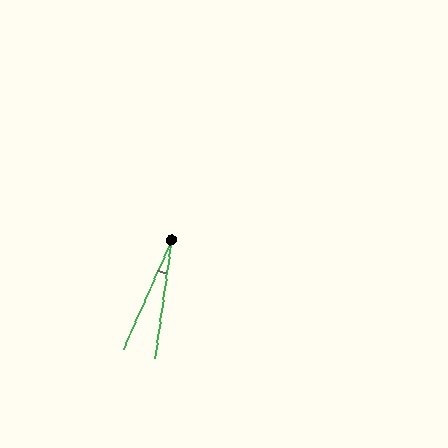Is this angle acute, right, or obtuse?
It is acute.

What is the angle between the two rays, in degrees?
Approximately 16 degrees.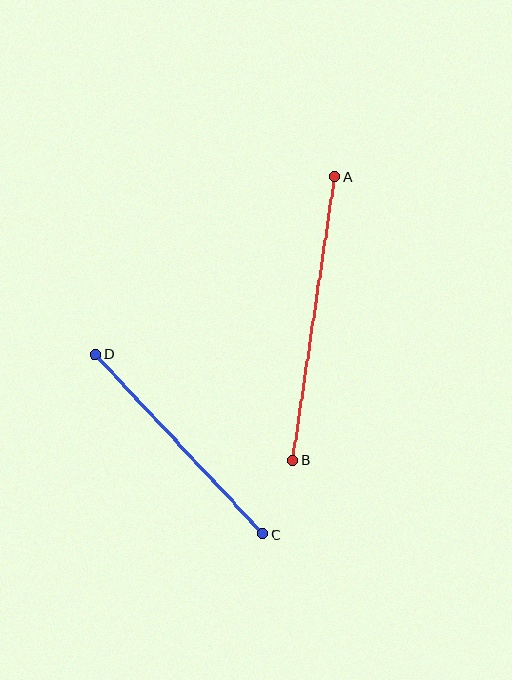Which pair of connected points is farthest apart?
Points A and B are farthest apart.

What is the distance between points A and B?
The distance is approximately 287 pixels.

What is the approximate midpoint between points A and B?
The midpoint is at approximately (314, 318) pixels.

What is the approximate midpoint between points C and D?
The midpoint is at approximately (179, 444) pixels.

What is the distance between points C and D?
The distance is approximately 246 pixels.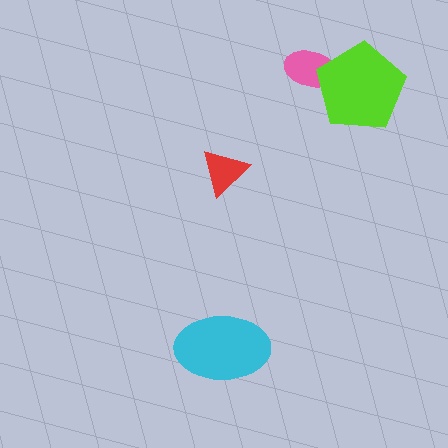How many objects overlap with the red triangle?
0 objects overlap with the red triangle.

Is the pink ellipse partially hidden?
Yes, it is partially covered by another shape.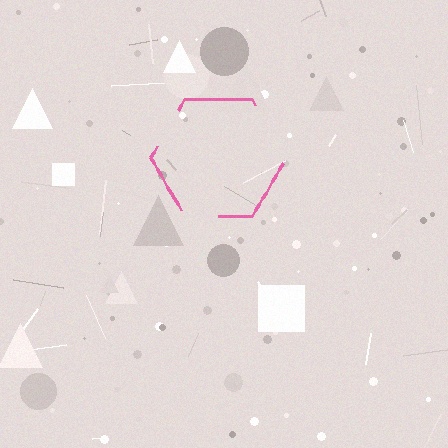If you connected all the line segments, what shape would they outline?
They would outline a hexagon.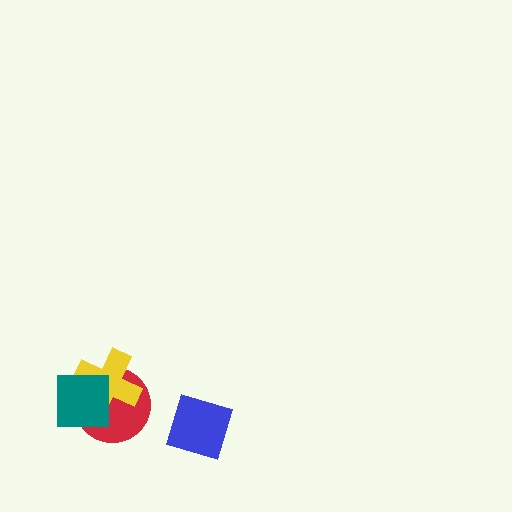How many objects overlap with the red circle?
2 objects overlap with the red circle.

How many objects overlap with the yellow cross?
2 objects overlap with the yellow cross.